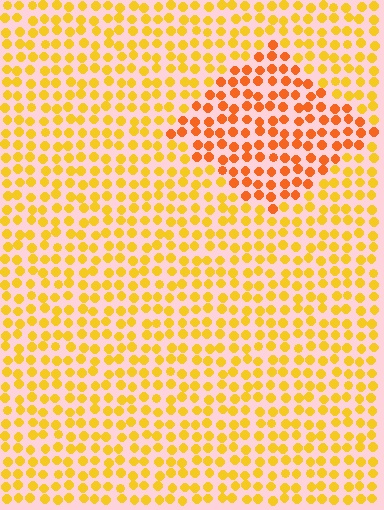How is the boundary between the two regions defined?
The boundary is defined purely by a slight shift in hue (about 28 degrees). Spacing, size, and orientation are identical on both sides.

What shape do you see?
I see a diamond.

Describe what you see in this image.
The image is filled with small yellow elements in a uniform arrangement. A diamond-shaped region is visible where the elements are tinted to a slightly different hue, forming a subtle color boundary.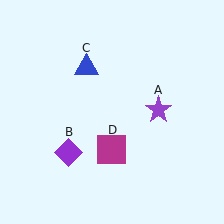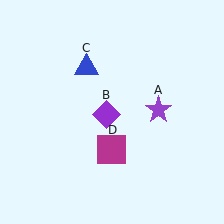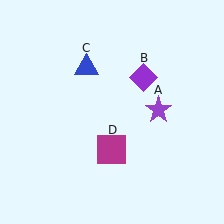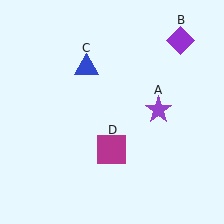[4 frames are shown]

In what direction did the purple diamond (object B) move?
The purple diamond (object B) moved up and to the right.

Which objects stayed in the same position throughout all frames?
Purple star (object A) and blue triangle (object C) and magenta square (object D) remained stationary.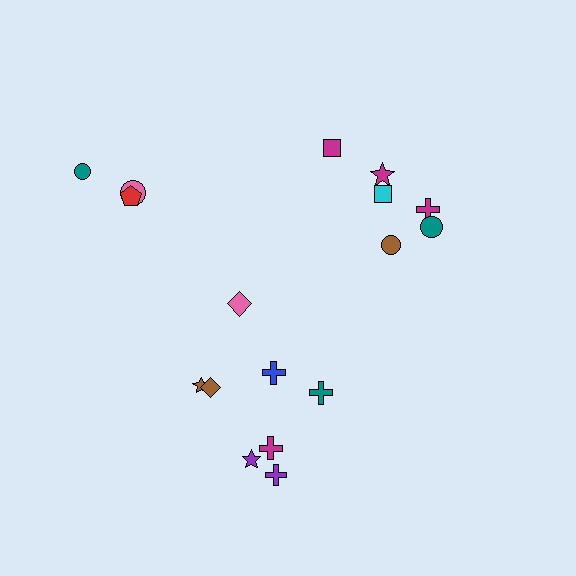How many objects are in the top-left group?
There are 3 objects.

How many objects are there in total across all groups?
There are 17 objects.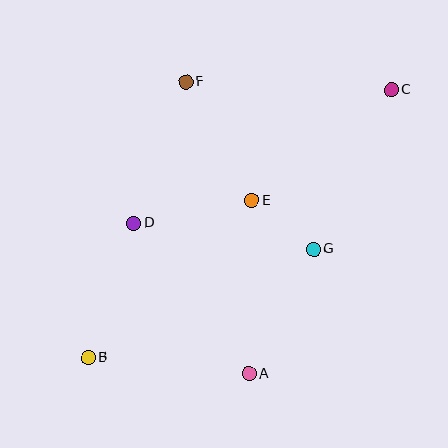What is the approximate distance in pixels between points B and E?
The distance between B and E is approximately 227 pixels.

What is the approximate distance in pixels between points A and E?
The distance between A and E is approximately 173 pixels.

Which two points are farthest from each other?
Points B and C are farthest from each other.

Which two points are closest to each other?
Points E and G are closest to each other.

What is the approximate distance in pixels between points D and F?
The distance between D and F is approximately 151 pixels.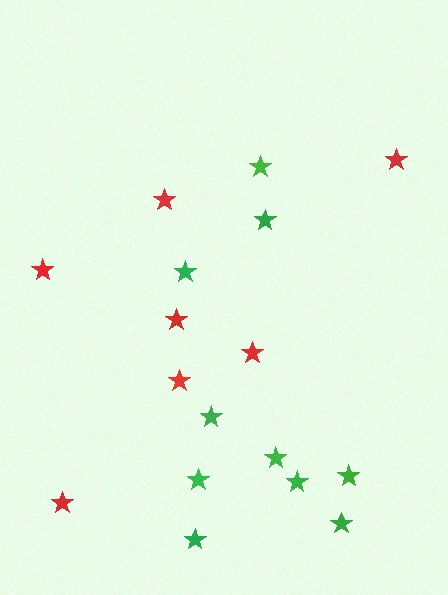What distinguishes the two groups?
There are 2 groups: one group of green stars (10) and one group of red stars (7).